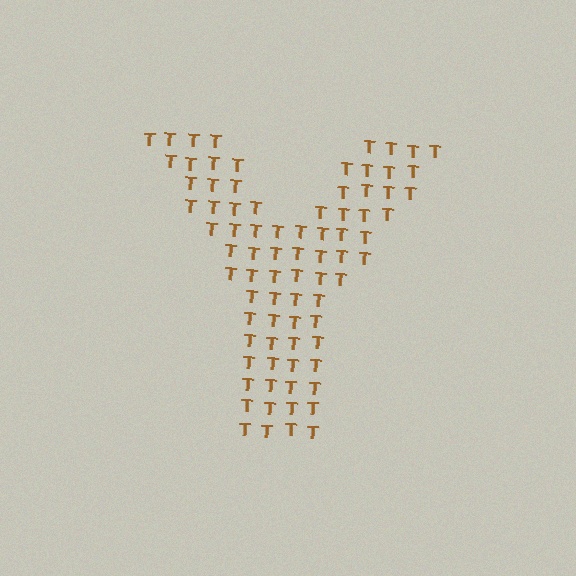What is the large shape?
The large shape is the letter Y.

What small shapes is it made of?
It is made of small letter T's.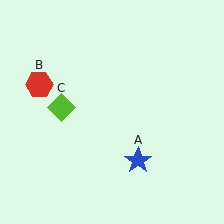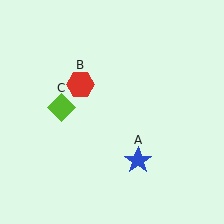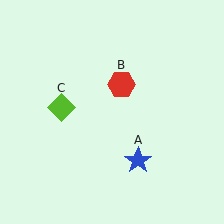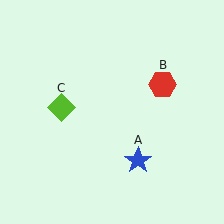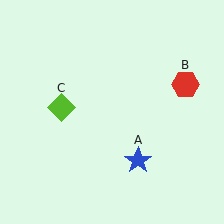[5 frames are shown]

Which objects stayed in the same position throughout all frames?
Blue star (object A) and lime diamond (object C) remained stationary.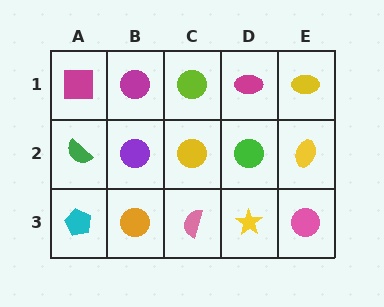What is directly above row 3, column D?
A green circle.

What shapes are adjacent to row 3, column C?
A yellow circle (row 2, column C), an orange circle (row 3, column B), a yellow star (row 3, column D).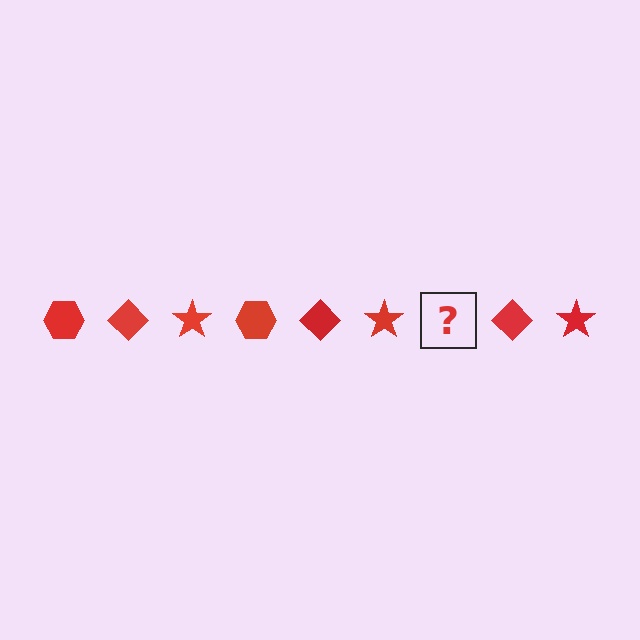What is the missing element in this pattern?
The missing element is a red hexagon.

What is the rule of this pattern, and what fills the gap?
The rule is that the pattern cycles through hexagon, diamond, star shapes in red. The gap should be filled with a red hexagon.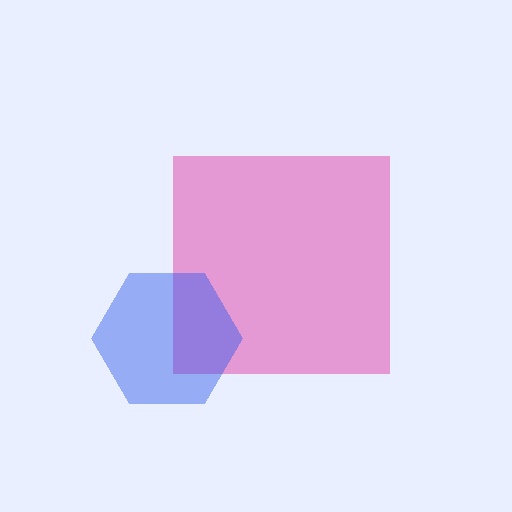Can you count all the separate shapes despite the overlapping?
Yes, there are 2 separate shapes.